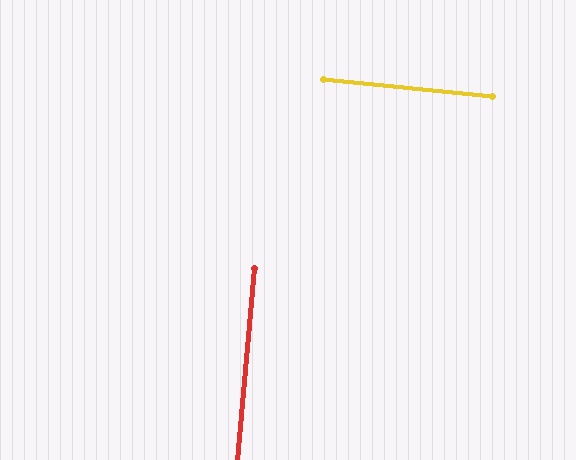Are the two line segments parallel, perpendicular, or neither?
Perpendicular — they meet at approximately 89°.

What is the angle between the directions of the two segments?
Approximately 89 degrees.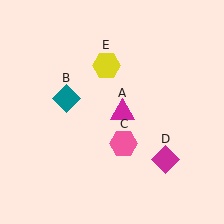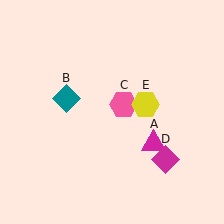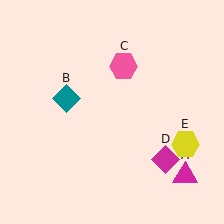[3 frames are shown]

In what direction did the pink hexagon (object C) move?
The pink hexagon (object C) moved up.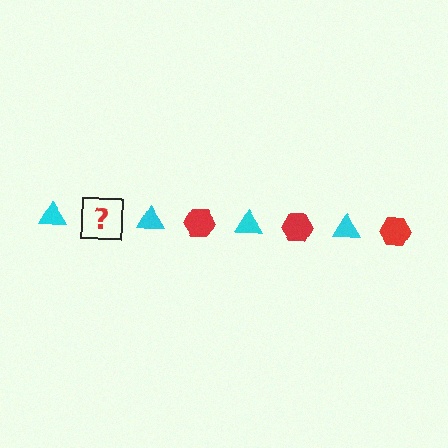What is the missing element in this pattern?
The missing element is a red hexagon.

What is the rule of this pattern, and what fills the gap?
The rule is that the pattern alternates between cyan triangle and red hexagon. The gap should be filled with a red hexagon.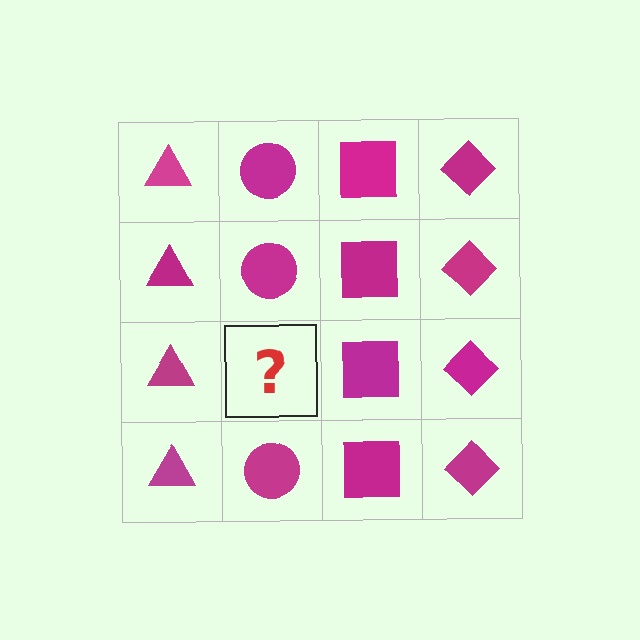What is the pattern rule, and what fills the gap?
The rule is that each column has a consistent shape. The gap should be filled with a magenta circle.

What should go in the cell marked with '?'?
The missing cell should contain a magenta circle.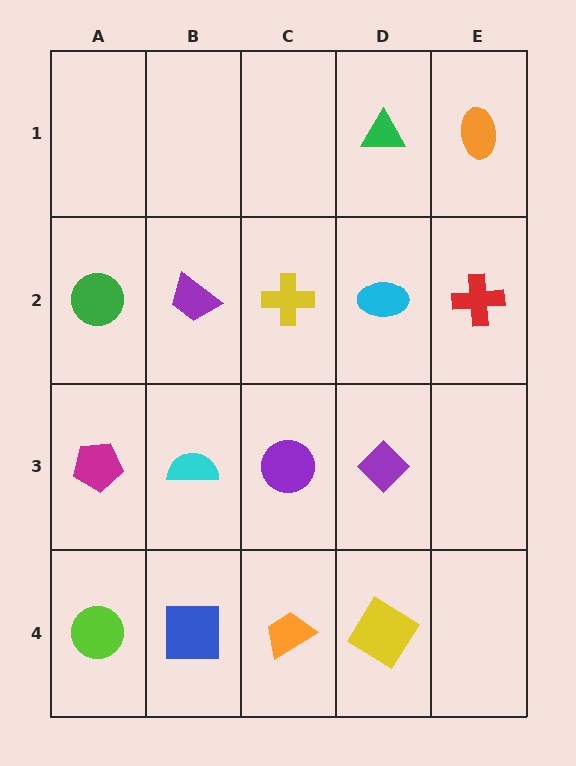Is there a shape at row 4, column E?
No, that cell is empty.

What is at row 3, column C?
A purple circle.